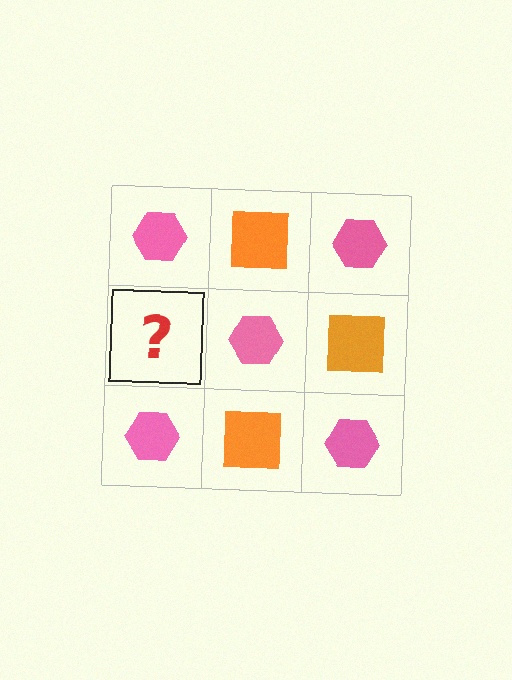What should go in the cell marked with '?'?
The missing cell should contain an orange square.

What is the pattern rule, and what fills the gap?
The rule is that it alternates pink hexagon and orange square in a checkerboard pattern. The gap should be filled with an orange square.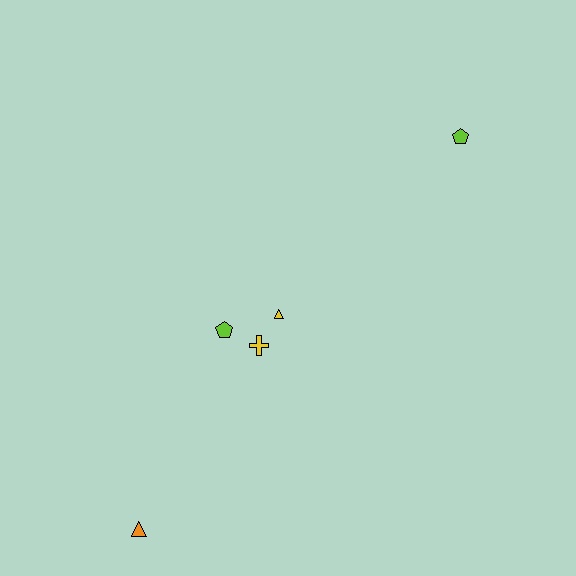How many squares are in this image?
There are no squares.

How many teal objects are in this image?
There are no teal objects.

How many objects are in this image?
There are 5 objects.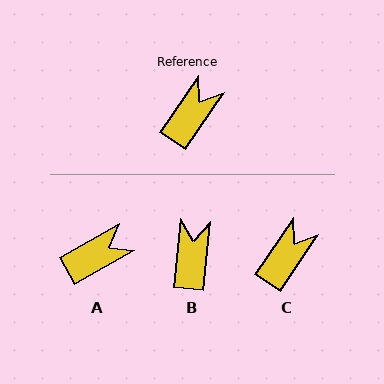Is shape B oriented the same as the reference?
No, it is off by about 28 degrees.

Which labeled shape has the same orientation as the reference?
C.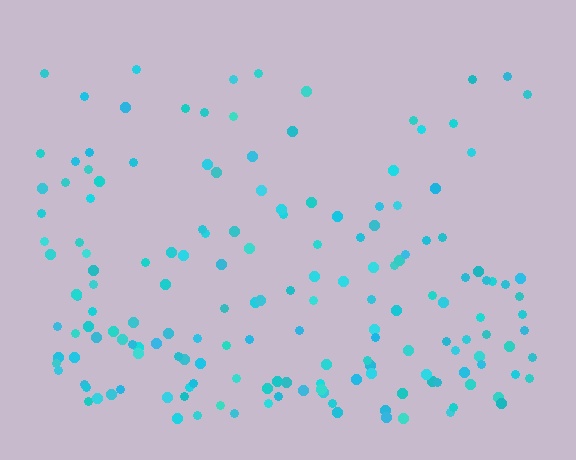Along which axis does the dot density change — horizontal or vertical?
Vertical.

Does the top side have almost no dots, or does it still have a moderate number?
Still a moderate number, just noticeably fewer than the bottom.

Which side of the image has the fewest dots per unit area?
The top.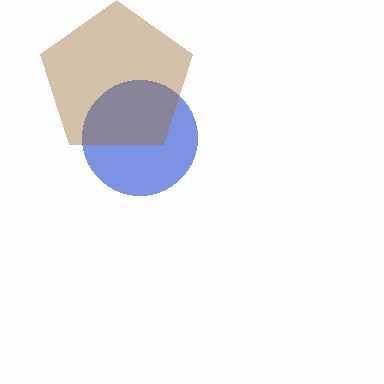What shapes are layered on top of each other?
The layered shapes are: a blue circle, a brown pentagon.